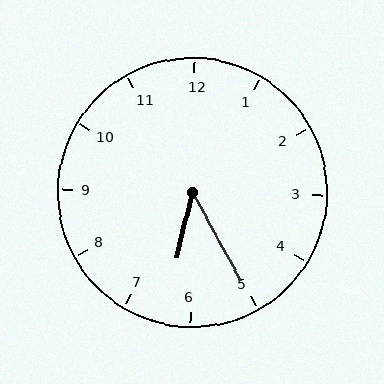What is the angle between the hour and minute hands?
Approximately 42 degrees.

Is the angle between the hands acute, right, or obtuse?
It is acute.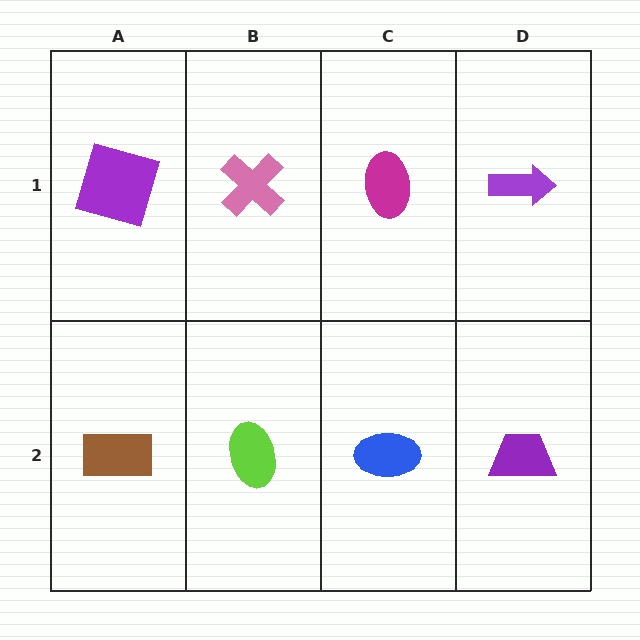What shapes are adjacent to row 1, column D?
A purple trapezoid (row 2, column D), a magenta ellipse (row 1, column C).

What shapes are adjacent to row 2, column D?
A purple arrow (row 1, column D), a blue ellipse (row 2, column C).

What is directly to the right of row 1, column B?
A magenta ellipse.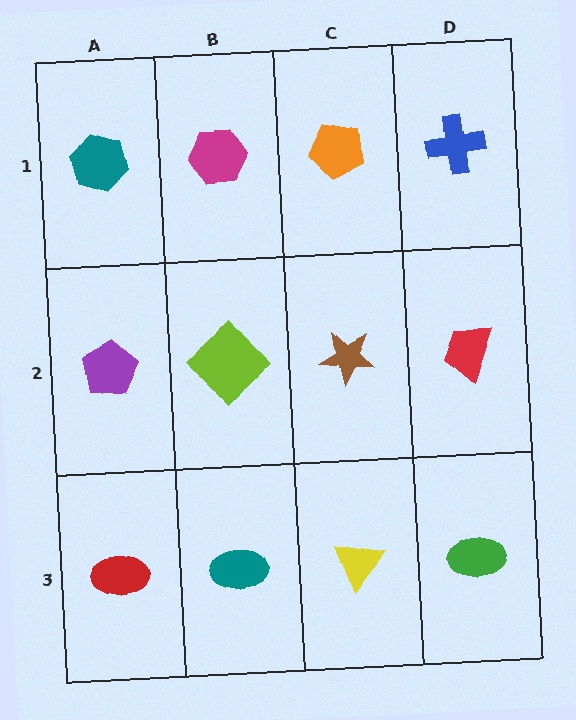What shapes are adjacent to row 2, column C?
An orange pentagon (row 1, column C), a yellow triangle (row 3, column C), a lime diamond (row 2, column B), a red trapezoid (row 2, column D).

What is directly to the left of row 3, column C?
A teal ellipse.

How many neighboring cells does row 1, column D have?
2.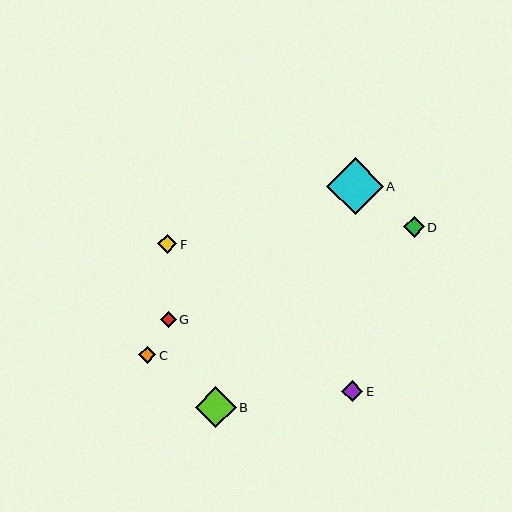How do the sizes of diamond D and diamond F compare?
Diamond D and diamond F are approximately the same size.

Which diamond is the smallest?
Diamond G is the smallest with a size of approximately 16 pixels.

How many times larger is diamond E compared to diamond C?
Diamond E is approximately 1.2 times the size of diamond C.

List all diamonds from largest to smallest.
From largest to smallest: A, B, E, D, F, C, G.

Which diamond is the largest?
Diamond A is the largest with a size of approximately 57 pixels.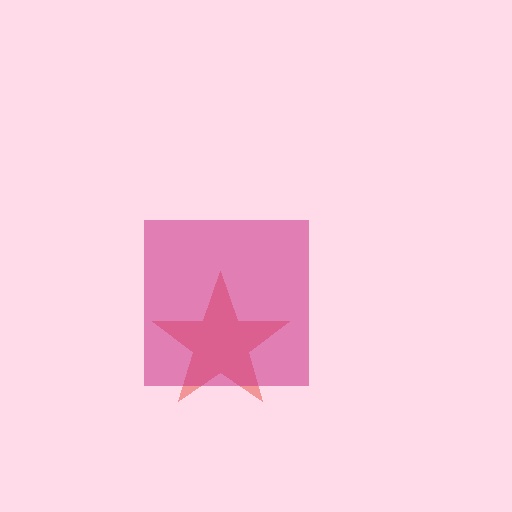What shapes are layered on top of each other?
The layered shapes are: a red star, a magenta square.